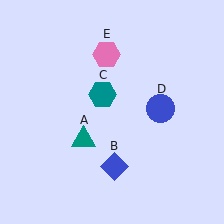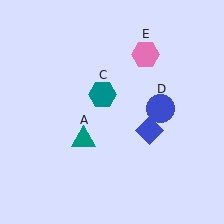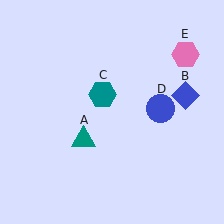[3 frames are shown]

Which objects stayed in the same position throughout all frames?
Teal triangle (object A) and teal hexagon (object C) and blue circle (object D) remained stationary.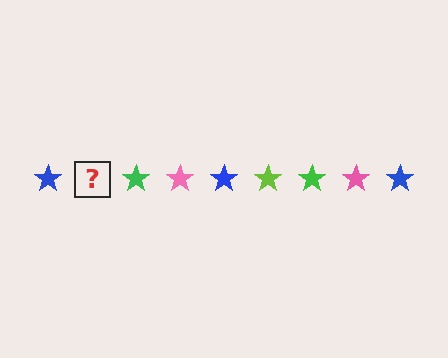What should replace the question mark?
The question mark should be replaced with a lime star.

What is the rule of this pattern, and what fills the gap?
The rule is that the pattern cycles through blue, lime, green, pink stars. The gap should be filled with a lime star.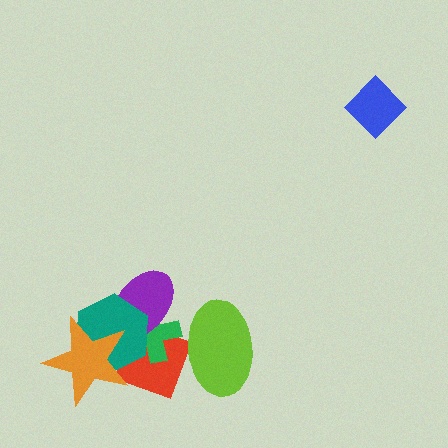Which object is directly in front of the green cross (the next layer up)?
The lime ellipse is directly in front of the green cross.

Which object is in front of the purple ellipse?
The teal hexagon is in front of the purple ellipse.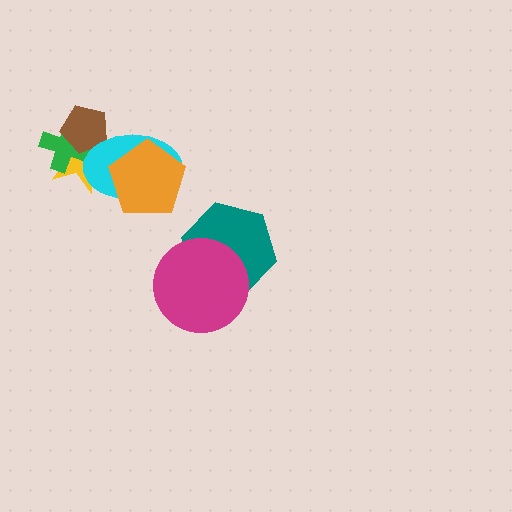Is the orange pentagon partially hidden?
No, no other shape covers it.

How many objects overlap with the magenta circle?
1 object overlaps with the magenta circle.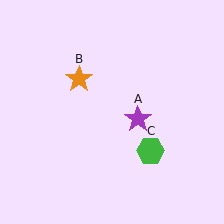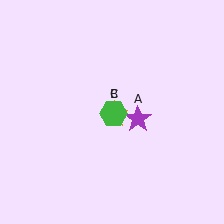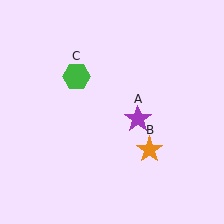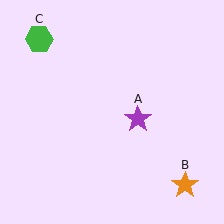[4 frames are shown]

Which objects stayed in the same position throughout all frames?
Purple star (object A) remained stationary.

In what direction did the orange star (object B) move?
The orange star (object B) moved down and to the right.